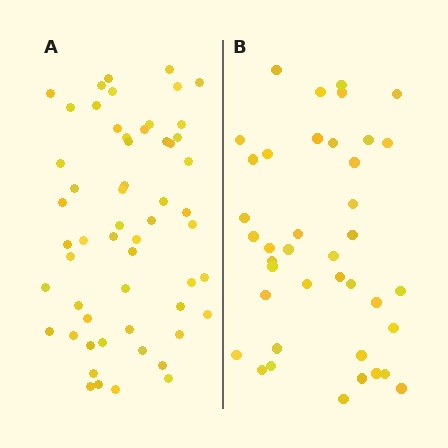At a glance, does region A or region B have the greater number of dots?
Region A (the left region) has more dots.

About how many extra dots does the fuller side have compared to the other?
Region A has approximately 15 more dots than region B.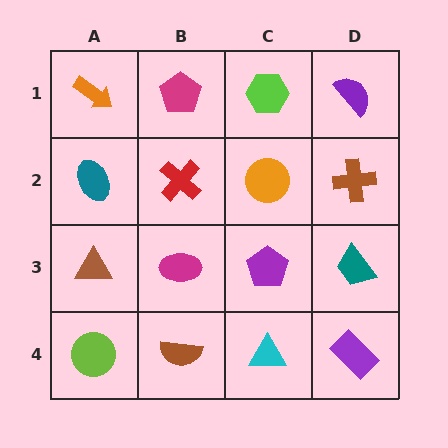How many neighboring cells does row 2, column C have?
4.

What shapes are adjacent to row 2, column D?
A purple semicircle (row 1, column D), a teal trapezoid (row 3, column D), an orange circle (row 2, column C).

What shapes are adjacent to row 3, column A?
A teal ellipse (row 2, column A), a lime circle (row 4, column A), a magenta ellipse (row 3, column B).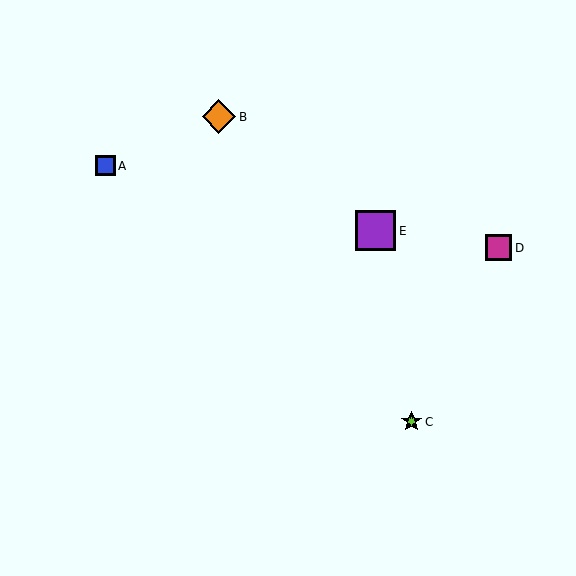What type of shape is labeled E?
Shape E is a purple square.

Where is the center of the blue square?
The center of the blue square is at (105, 166).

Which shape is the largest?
The purple square (labeled E) is the largest.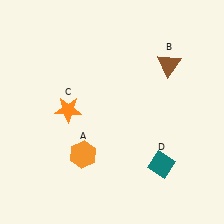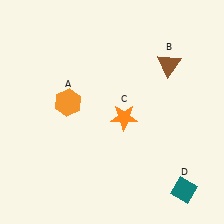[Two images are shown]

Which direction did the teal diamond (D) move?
The teal diamond (D) moved down.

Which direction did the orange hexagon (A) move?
The orange hexagon (A) moved up.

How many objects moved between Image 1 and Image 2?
3 objects moved between the two images.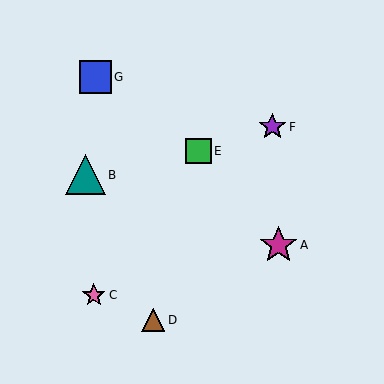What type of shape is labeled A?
Shape A is a magenta star.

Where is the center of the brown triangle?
The center of the brown triangle is at (153, 320).